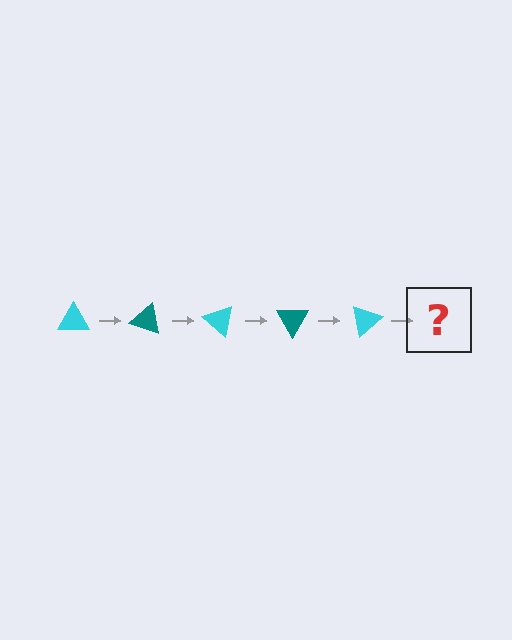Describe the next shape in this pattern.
It should be a teal triangle, rotated 100 degrees from the start.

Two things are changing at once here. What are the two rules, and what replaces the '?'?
The two rules are that it rotates 20 degrees each step and the color cycles through cyan and teal. The '?' should be a teal triangle, rotated 100 degrees from the start.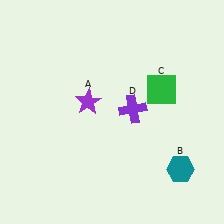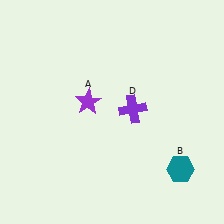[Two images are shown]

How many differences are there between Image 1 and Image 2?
There is 1 difference between the two images.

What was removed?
The green square (C) was removed in Image 2.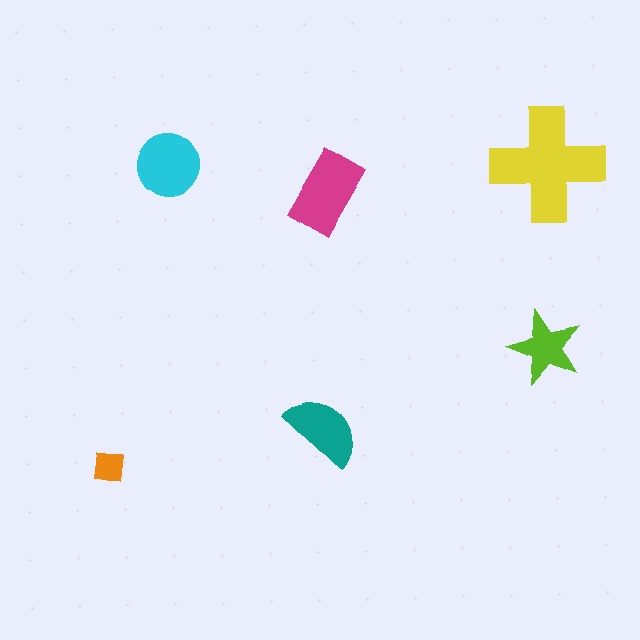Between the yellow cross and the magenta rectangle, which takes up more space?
The yellow cross.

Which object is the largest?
The yellow cross.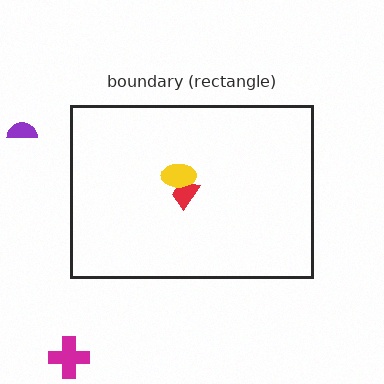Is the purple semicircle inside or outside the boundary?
Outside.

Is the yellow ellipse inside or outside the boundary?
Inside.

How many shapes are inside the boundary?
2 inside, 2 outside.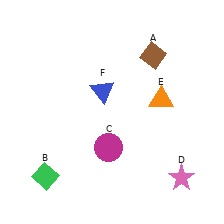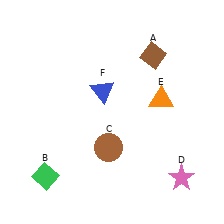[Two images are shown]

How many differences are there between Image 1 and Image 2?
There is 1 difference between the two images.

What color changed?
The circle (C) changed from magenta in Image 1 to brown in Image 2.